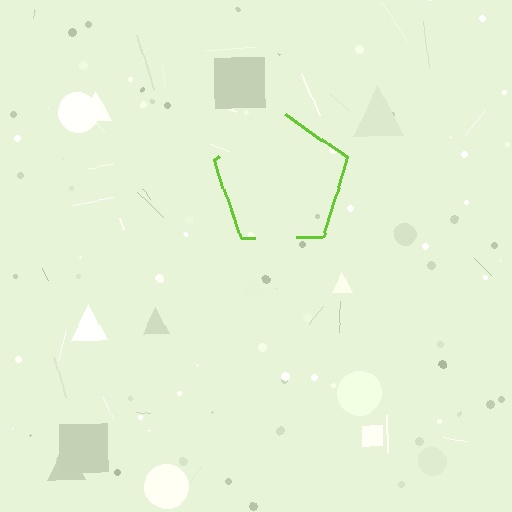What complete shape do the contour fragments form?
The contour fragments form a pentagon.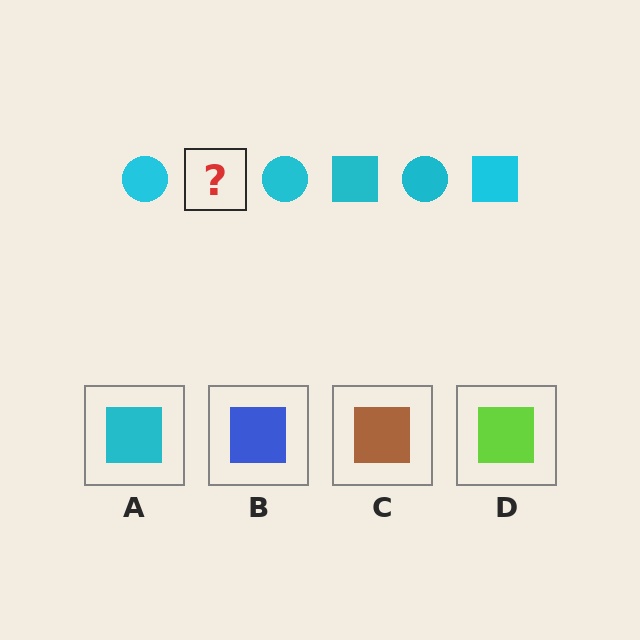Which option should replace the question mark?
Option A.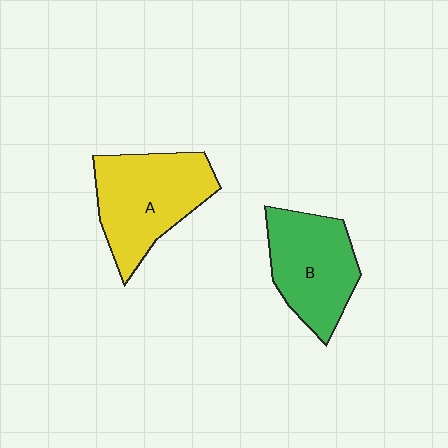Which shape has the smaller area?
Shape B (green).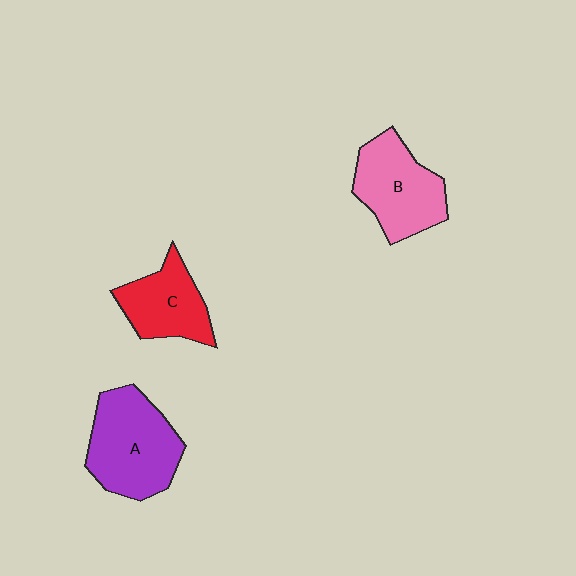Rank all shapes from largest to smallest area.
From largest to smallest: A (purple), B (pink), C (red).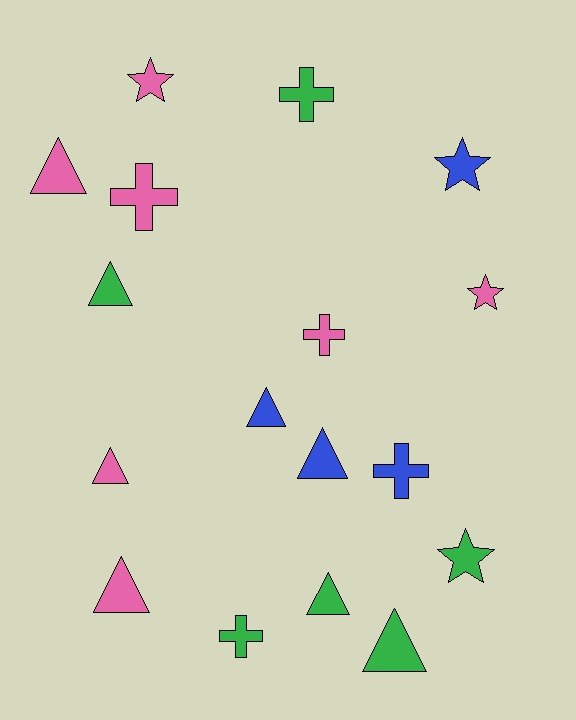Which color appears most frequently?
Pink, with 7 objects.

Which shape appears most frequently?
Triangle, with 8 objects.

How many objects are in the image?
There are 17 objects.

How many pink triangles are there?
There are 3 pink triangles.